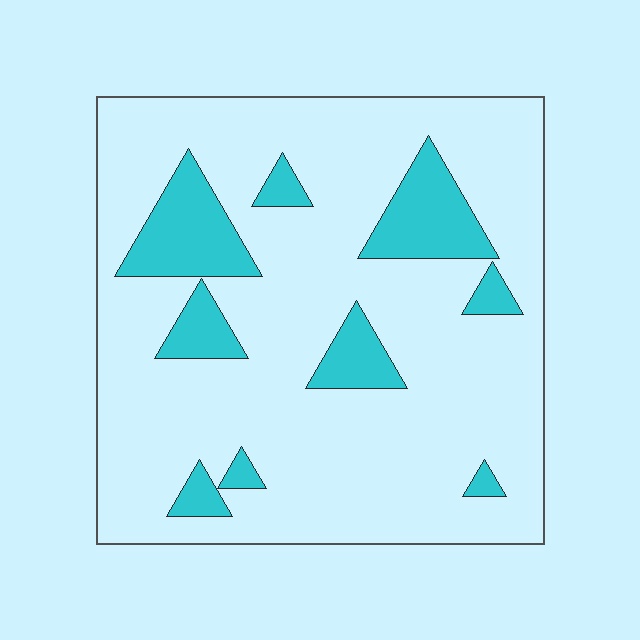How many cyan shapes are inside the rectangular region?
9.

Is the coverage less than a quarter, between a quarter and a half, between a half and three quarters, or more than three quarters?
Less than a quarter.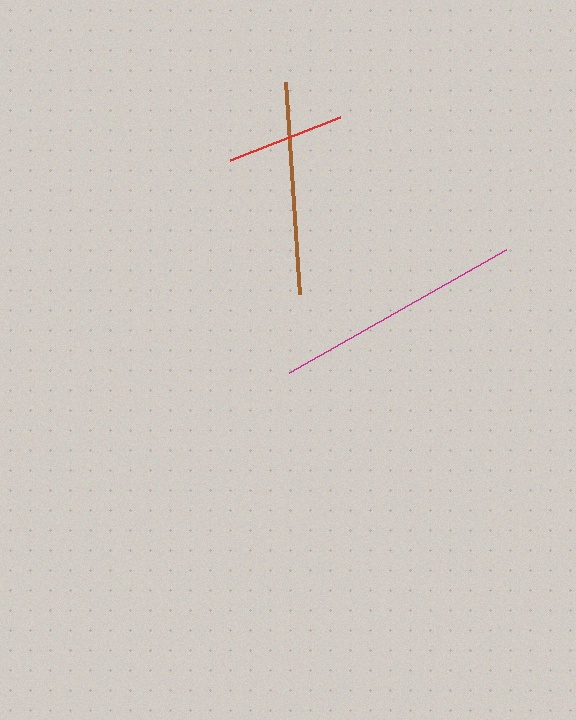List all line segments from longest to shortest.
From longest to shortest: magenta, brown, red.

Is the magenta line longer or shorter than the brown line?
The magenta line is longer than the brown line.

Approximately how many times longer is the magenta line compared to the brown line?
The magenta line is approximately 1.2 times the length of the brown line.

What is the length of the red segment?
The red segment is approximately 119 pixels long.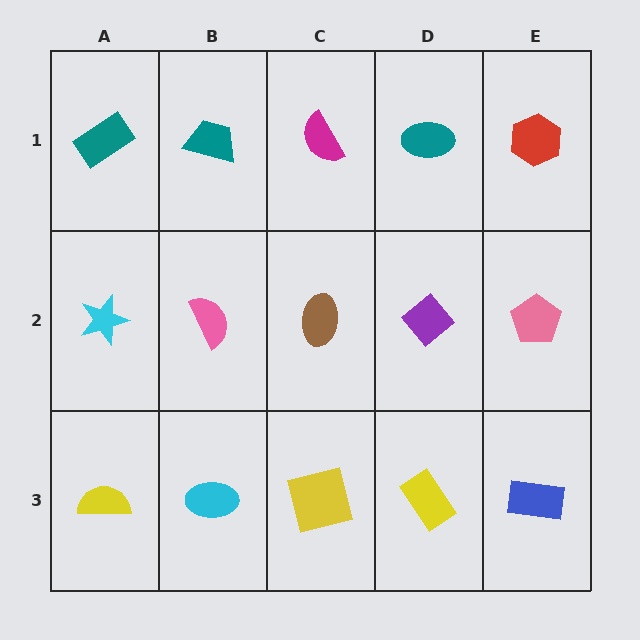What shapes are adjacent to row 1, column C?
A brown ellipse (row 2, column C), a teal trapezoid (row 1, column B), a teal ellipse (row 1, column D).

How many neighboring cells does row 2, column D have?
4.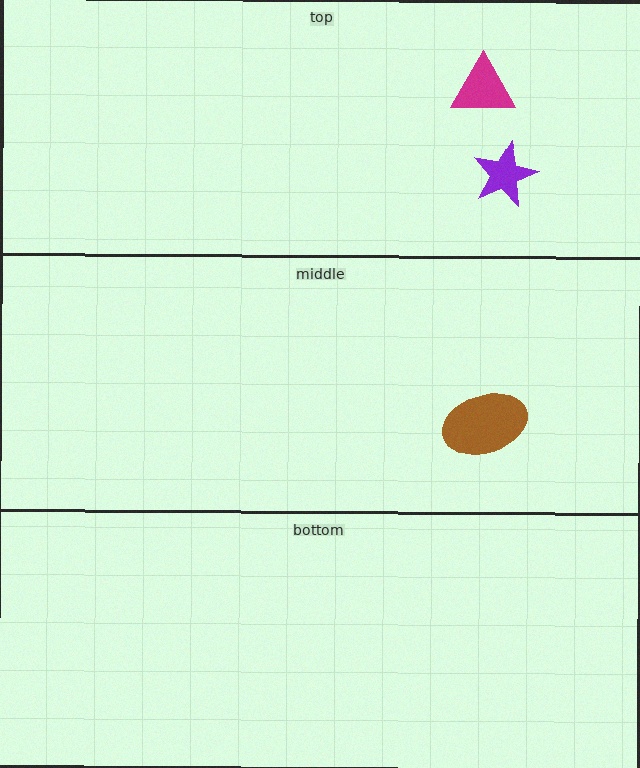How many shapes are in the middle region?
1.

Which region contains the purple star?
The top region.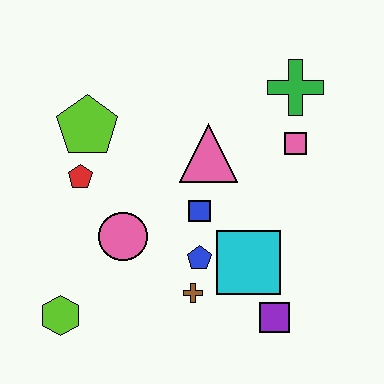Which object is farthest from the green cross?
The lime hexagon is farthest from the green cross.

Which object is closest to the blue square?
The blue pentagon is closest to the blue square.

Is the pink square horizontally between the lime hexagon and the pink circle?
No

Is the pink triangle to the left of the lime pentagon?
No